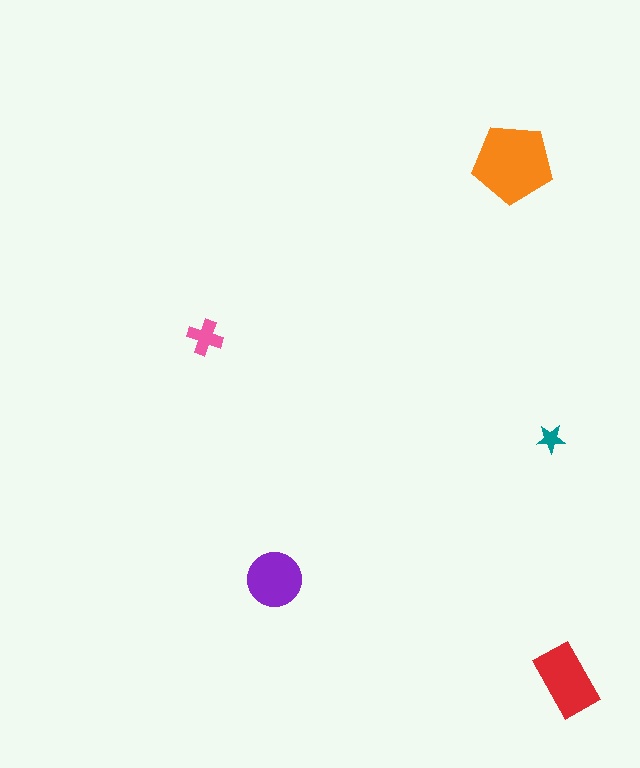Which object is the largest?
The orange pentagon.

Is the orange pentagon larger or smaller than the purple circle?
Larger.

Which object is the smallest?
The teal star.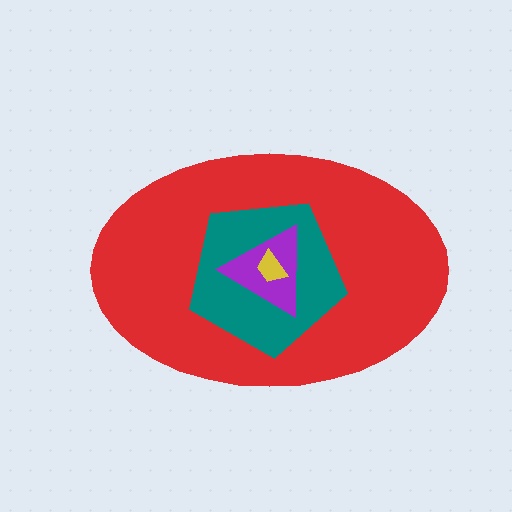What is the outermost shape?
The red ellipse.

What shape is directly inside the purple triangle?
The yellow trapezoid.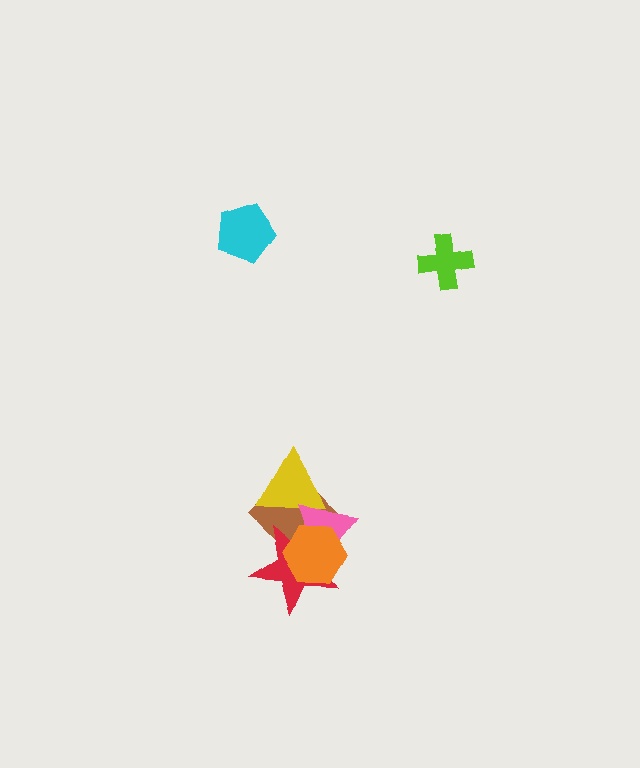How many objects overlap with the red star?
3 objects overlap with the red star.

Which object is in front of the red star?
The orange hexagon is in front of the red star.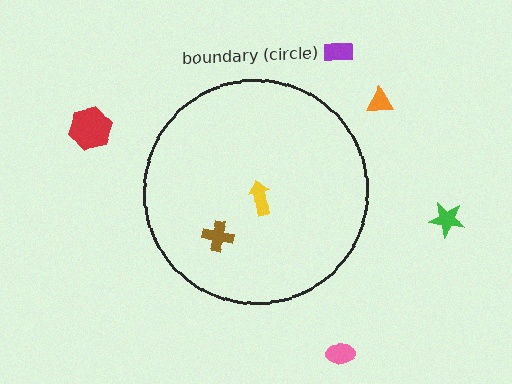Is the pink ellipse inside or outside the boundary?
Outside.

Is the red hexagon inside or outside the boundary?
Outside.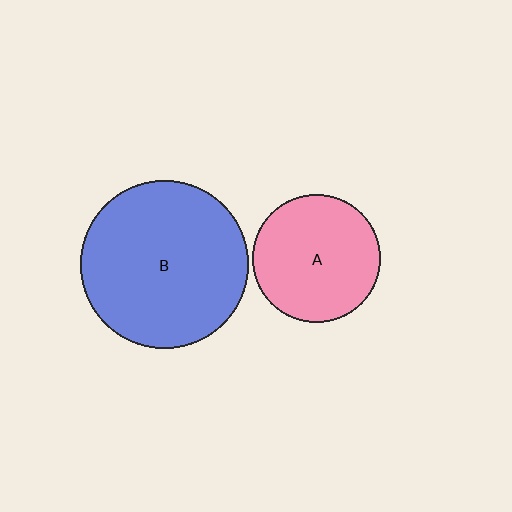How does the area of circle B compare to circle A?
Approximately 1.7 times.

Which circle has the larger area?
Circle B (blue).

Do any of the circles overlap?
No, none of the circles overlap.